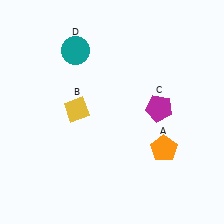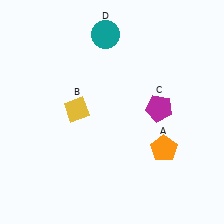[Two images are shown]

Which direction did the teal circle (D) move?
The teal circle (D) moved right.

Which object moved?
The teal circle (D) moved right.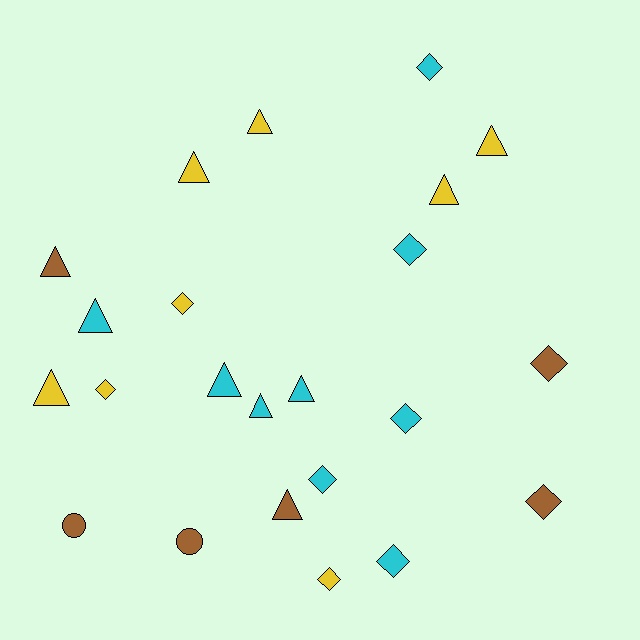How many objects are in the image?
There are 23 objects.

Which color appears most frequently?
Cyan, with 9 objects.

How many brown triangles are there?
There are 2 brown triangles.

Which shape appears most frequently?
Triangle, with 11 objects.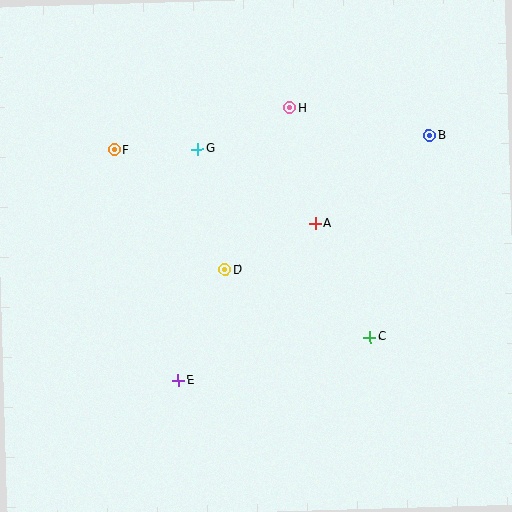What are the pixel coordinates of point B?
Point B is at (430, 135).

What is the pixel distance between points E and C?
The distance between E and C is 196 pixels.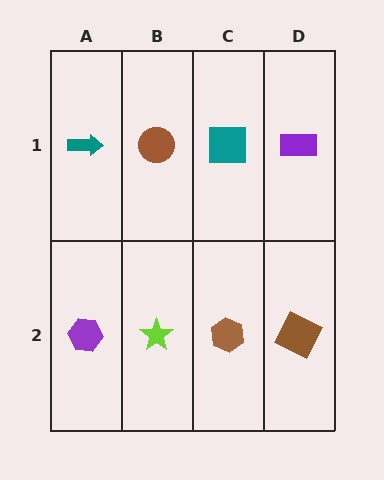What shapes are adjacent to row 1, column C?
A brown hexagon (row 2, column C), a brown circle (row 1, column B), a purple rectangle (row 1, column D).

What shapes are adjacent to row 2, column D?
A purple rectangle (row 1, column D), a brown hexagon (row 2, column C).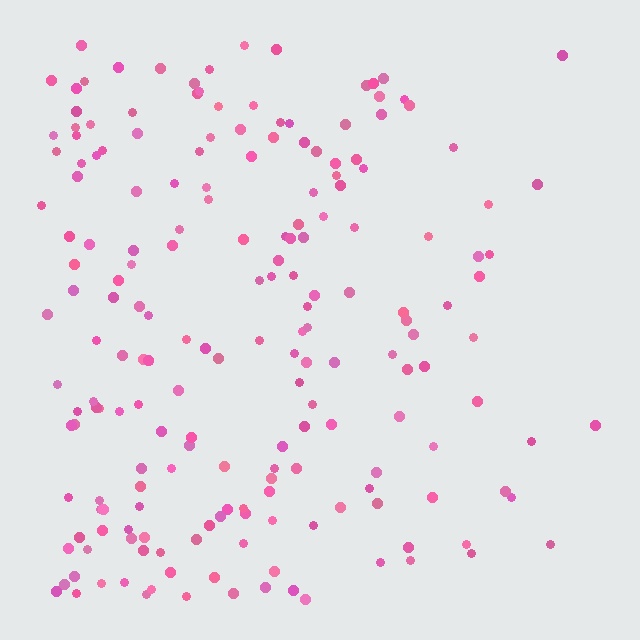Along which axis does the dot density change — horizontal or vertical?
Horizontal.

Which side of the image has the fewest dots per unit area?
The right.